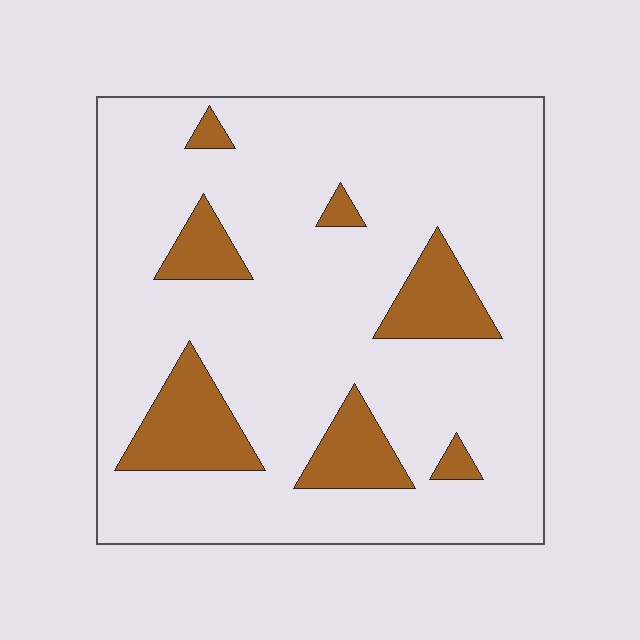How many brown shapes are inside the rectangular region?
7.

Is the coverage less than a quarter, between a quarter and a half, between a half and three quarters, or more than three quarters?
Less than a quarter.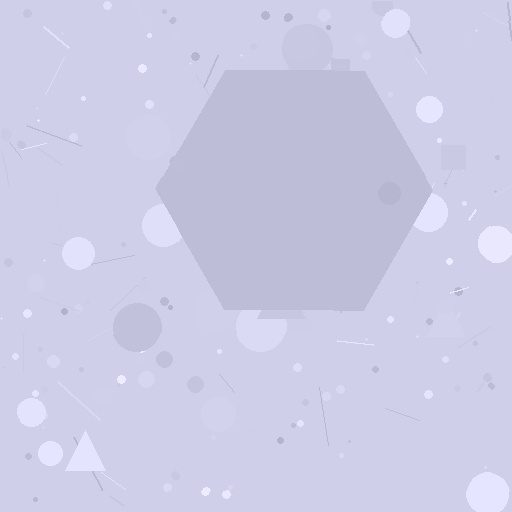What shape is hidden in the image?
A hexagon is hidden in the image.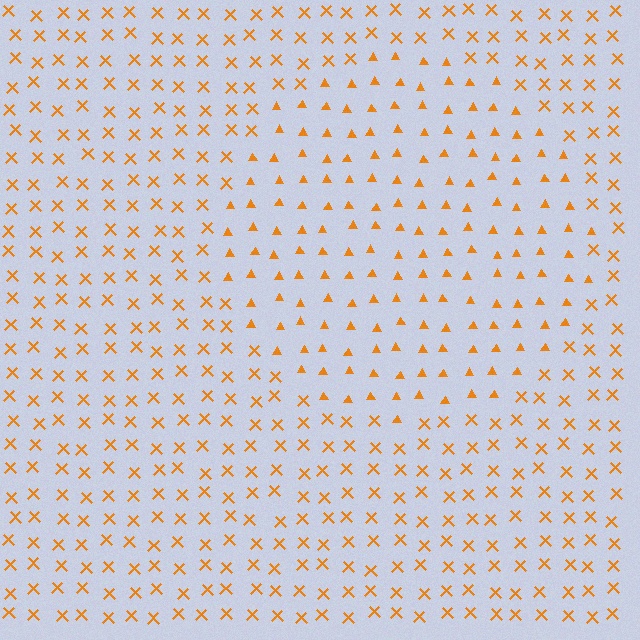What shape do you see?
I see a circle.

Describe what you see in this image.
The image is filled with small orange elements arranged in a uniform grid. A circle-shaped region contains triangles, while the surrounding area contains X marks. The boundary is defined purely by the change in element shape.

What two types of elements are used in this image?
The image uses triangles inside the circle region and X marks outside it.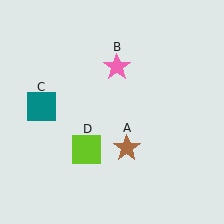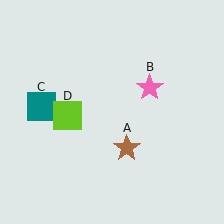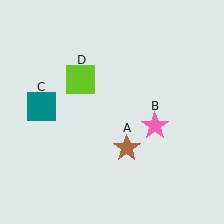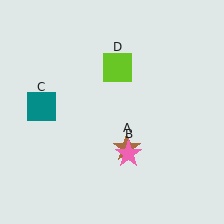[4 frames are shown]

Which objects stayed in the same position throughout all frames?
Brown star (object A) and teal square (object C) remained stationary.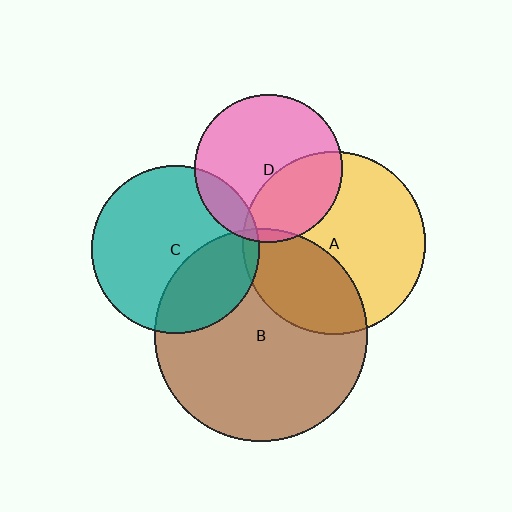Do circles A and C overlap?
Yes.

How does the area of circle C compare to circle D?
Approximately 1.3 times.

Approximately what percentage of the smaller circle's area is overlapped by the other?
Approximately 5%.